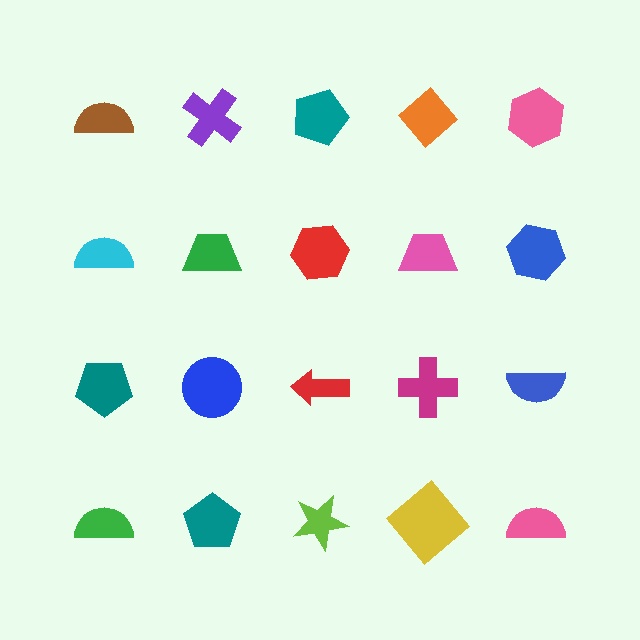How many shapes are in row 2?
5 shapes.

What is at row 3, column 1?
A teal pentagon.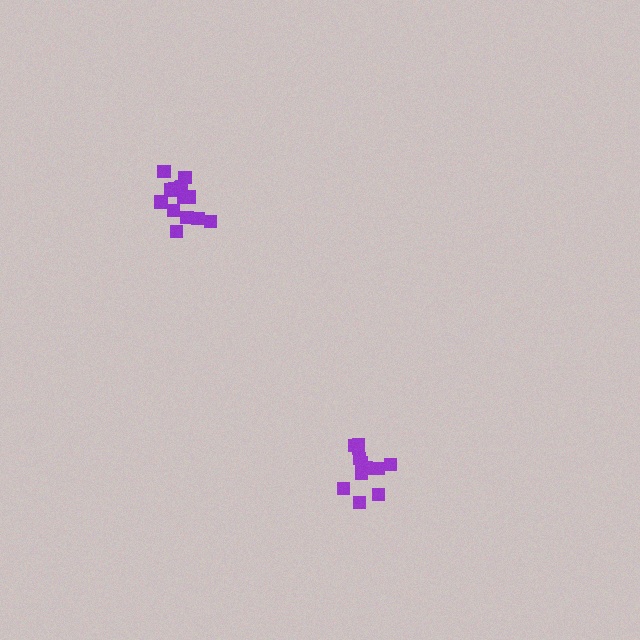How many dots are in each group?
Group 1: 12 dots, Group 2: 15 dots (27 total).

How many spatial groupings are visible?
There are 2 spatial groupings.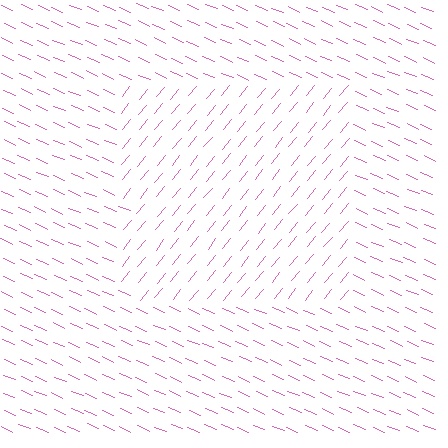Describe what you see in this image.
The image is filled with small pink line segments. A rectangle region in the image has lines oriented differently from the surrounding lines, creating a visible texture boundary.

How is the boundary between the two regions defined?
The boundary is defined purely by a change in line orientation (approximately 74 degrees difference). All lines are the same color and thickness.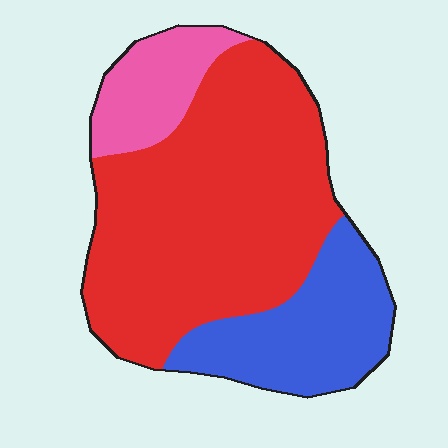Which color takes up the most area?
Red, at roughly 60%.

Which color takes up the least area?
Pink, at roughly 15%.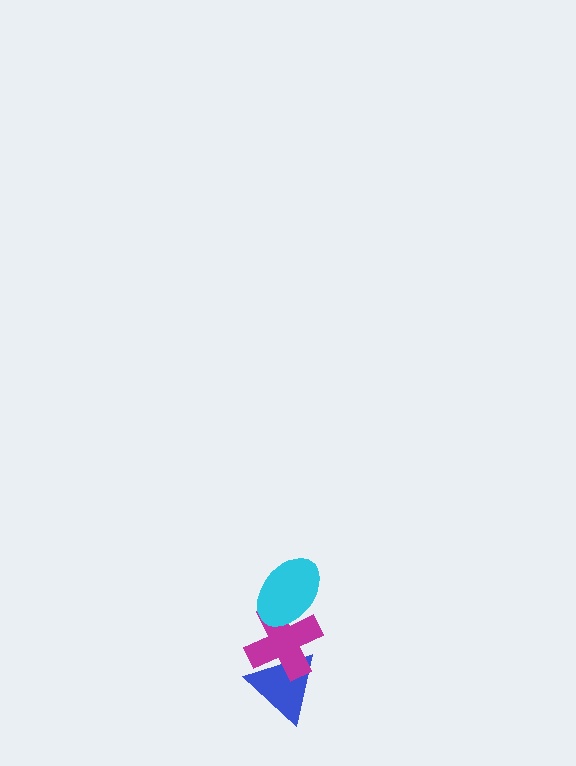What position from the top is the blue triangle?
The blue triangle is 3rd from the top.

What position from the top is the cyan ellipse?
The cyan ellipse is 1st from the top.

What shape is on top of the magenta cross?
The cyan ellipse is on top of the magenta cross.